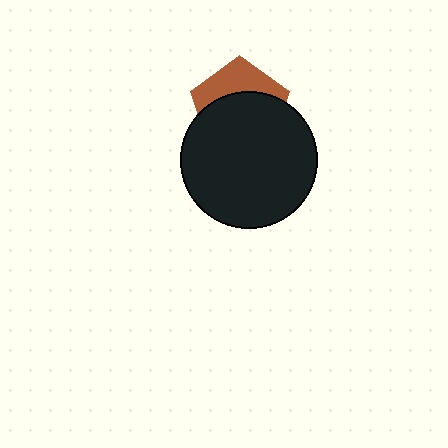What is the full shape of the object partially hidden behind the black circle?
The partially hidden object is a brown pentagon.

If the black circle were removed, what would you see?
You would see the complete brown pentagon.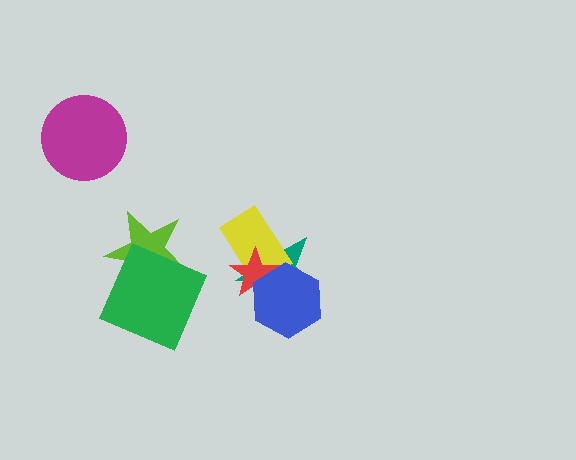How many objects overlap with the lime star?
1 object overlaps with the lime star.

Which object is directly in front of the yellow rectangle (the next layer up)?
The red star is directly in front of the yellow rectangle.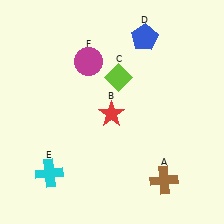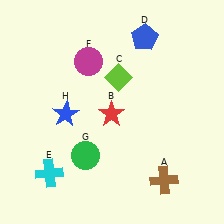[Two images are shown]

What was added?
A green circle (G), a blue star (H) were added in Image 2.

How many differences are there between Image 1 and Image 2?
There are 2 differences between the two images.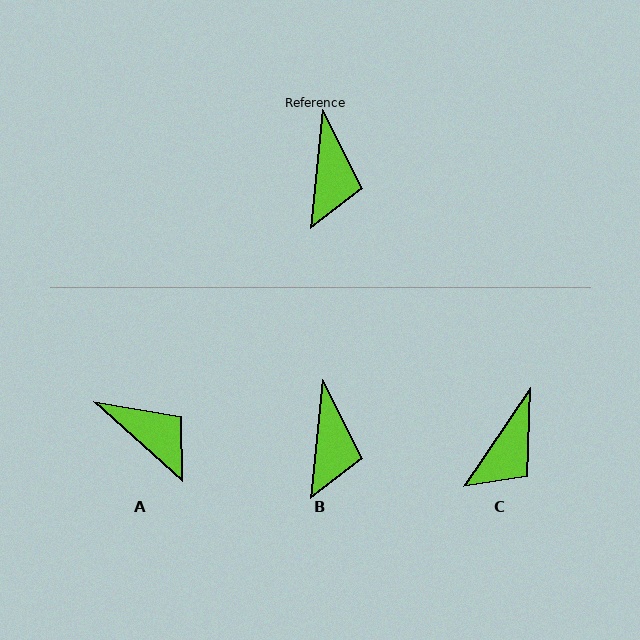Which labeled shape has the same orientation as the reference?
B.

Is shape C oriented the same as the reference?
No, it is off by about 29 degrees.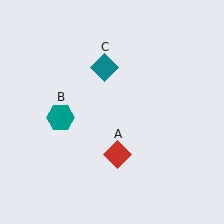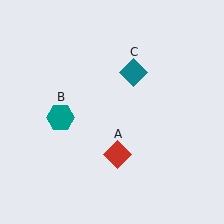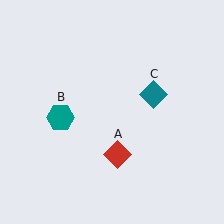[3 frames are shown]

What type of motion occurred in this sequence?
The teal diamond (object C) rotated clockwise around the center of the scene.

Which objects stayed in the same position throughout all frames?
Red diamond (object A) and teal hexagon (object B) remained stationary.